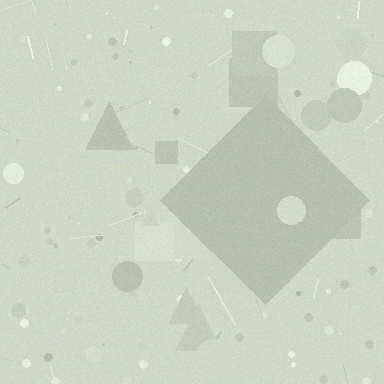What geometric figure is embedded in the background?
A diamond is embedded in the background.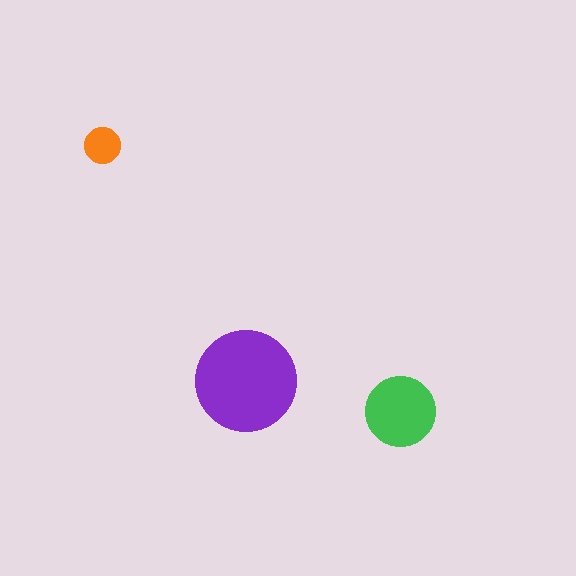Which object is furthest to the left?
The orange circle is leftmost.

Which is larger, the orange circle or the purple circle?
The purple one.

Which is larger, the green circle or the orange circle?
The green one.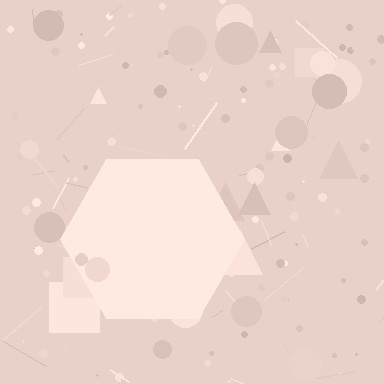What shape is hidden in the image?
A hexagon is hidden in the image.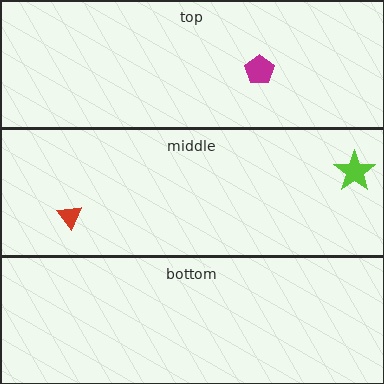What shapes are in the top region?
The magenta pentagon.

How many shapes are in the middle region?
2.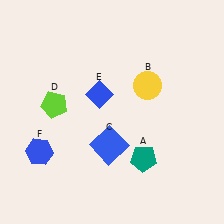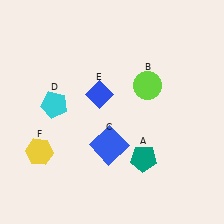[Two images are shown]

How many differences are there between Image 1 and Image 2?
There are 3 differences between the two images.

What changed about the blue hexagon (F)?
In Image 1, F is blue. In Image 2, it changed to yellow.